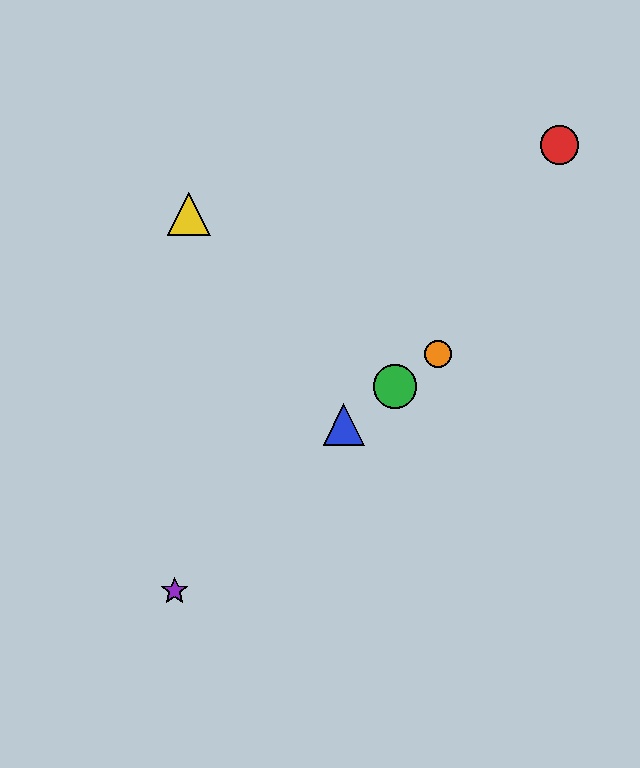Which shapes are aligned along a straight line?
The blue triangle, the green circle, the orange circle are aligned along a straight line.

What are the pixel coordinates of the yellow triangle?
The yellow triangle is at (189, 214).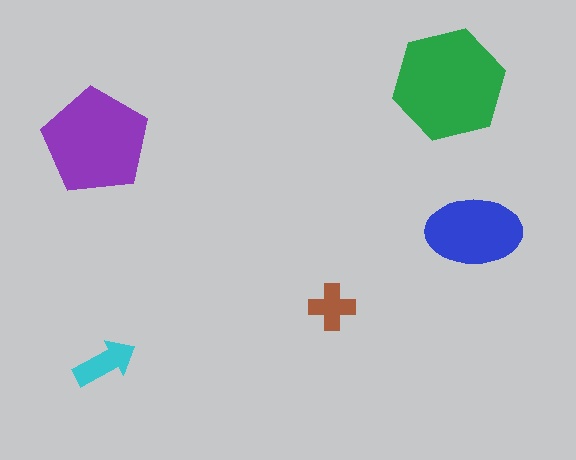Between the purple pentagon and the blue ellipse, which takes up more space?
The purple pentagon.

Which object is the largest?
The green hexagon.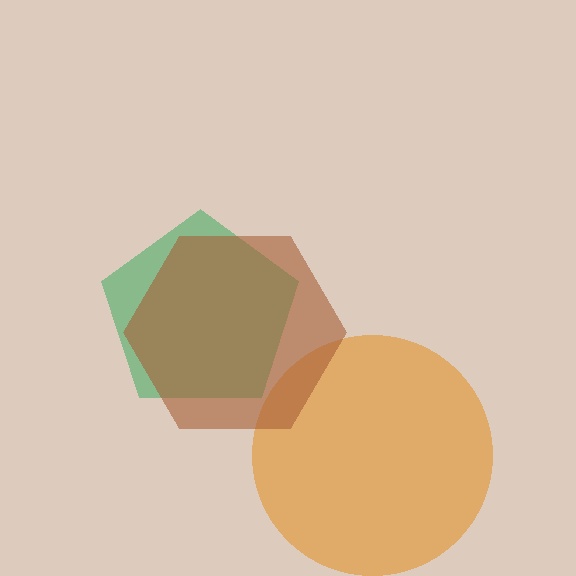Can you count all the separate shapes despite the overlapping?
Yes, there are 3 separate shapes.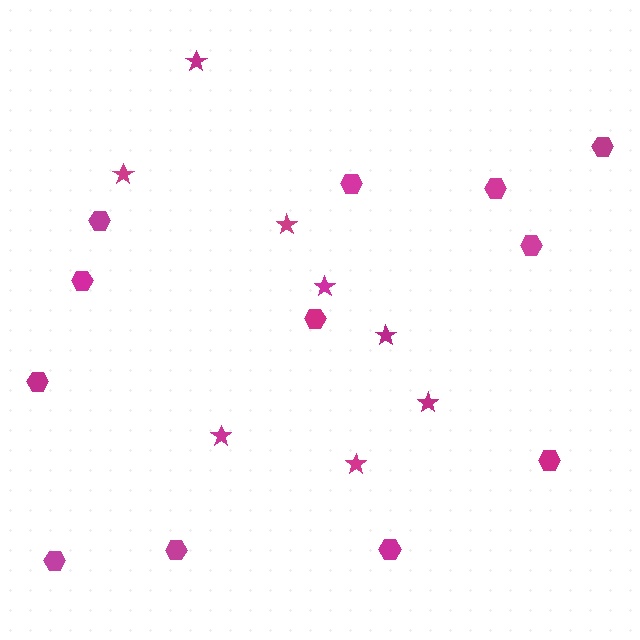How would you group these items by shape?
There are 2 groups: one group of stars (8) and one group of hexagons (12).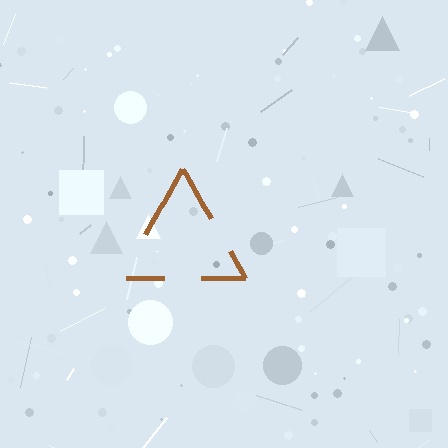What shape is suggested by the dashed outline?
The dashed outline suggests a triangle.